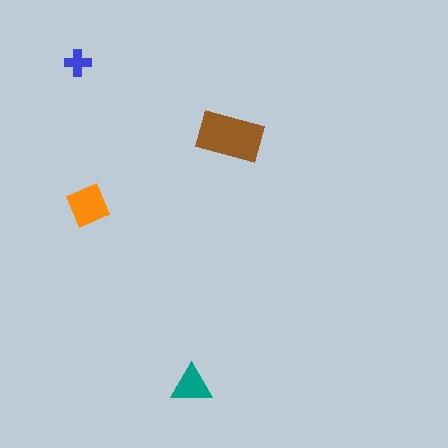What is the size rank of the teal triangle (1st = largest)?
3rd.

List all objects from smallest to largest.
The blue cross, the teal triangle, the orange diamond, the brown rectangle.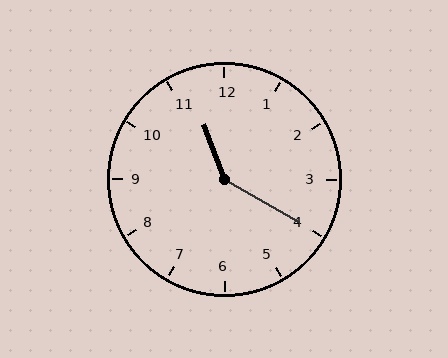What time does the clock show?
11:20.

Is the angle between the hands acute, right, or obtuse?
It is obtuse.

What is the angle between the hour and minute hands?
Approximately 140 degrees.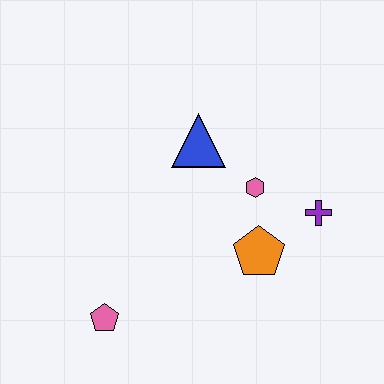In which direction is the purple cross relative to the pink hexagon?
The purple cross is to the right of the pink hexagon.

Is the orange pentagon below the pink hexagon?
Yes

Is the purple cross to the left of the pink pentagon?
No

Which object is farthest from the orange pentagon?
The pink pentagon is farthest from the orange pentagon.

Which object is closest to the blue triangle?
The pink hexagon is closest to the blue triangle.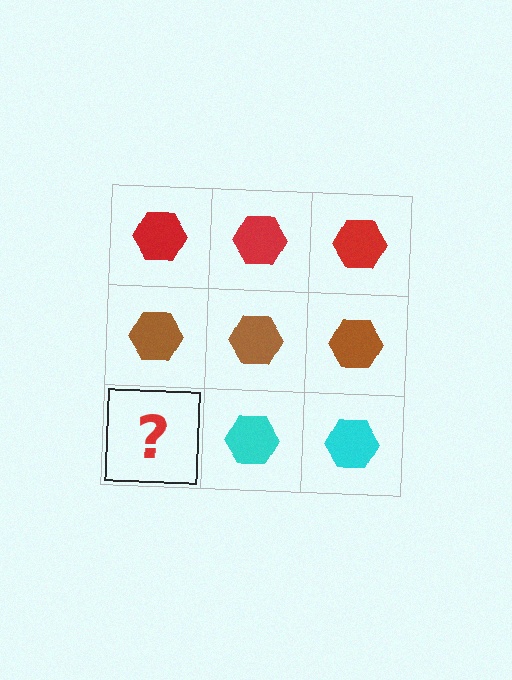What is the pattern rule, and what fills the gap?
The rule is that each row has a consistent color. The gap should be filled with a cyan hexagon.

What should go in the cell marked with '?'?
The missing cell should contain a cyan hexagon.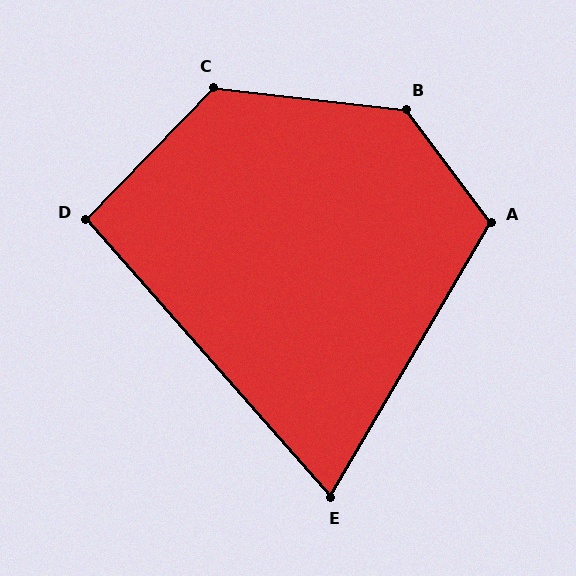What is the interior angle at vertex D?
Approximately 94 degrees (approximately right).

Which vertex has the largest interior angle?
B, at approximately 134 degrees.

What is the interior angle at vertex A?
Approximately 112 degrees (obtuse).